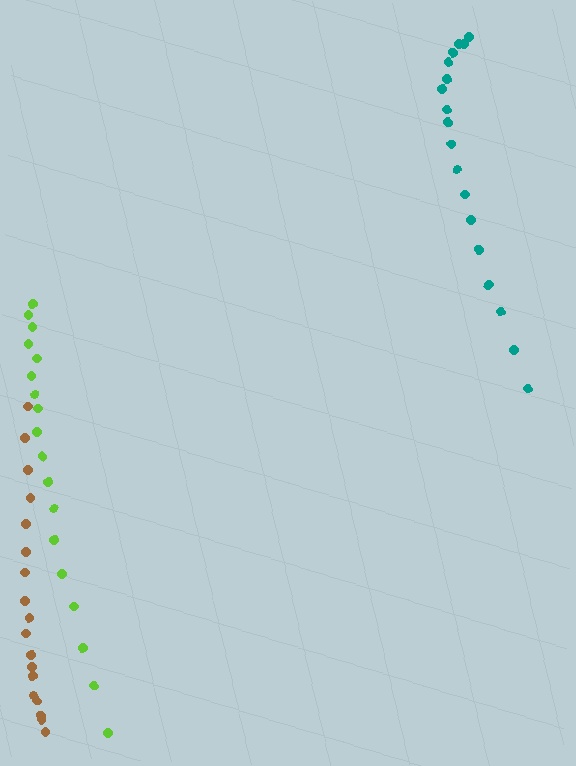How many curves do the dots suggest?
There are 3 distinct paths.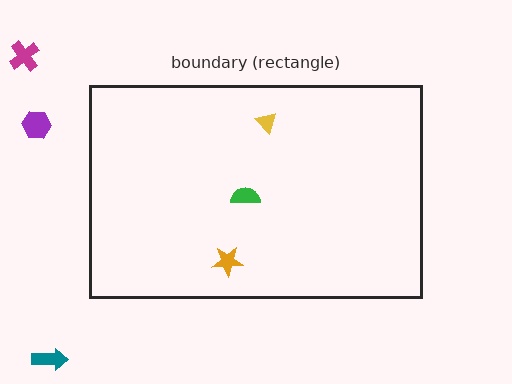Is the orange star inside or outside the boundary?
Inside.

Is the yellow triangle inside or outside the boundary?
Inside.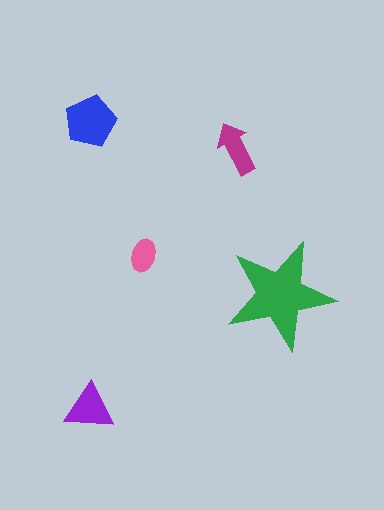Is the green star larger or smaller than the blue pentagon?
Larger.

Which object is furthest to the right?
The green star is rightmost.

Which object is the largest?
The green star.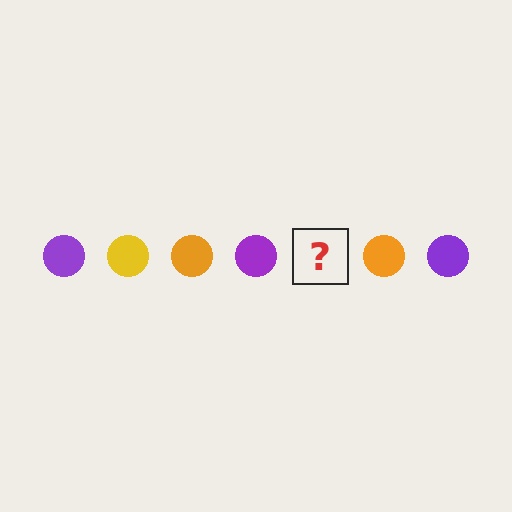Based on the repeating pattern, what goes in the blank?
The blank should be a yellow circle.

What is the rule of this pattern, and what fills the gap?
The rule is that the pattern cycles through purple, yellow, orange circles. The gap should be filled with a yellow circle.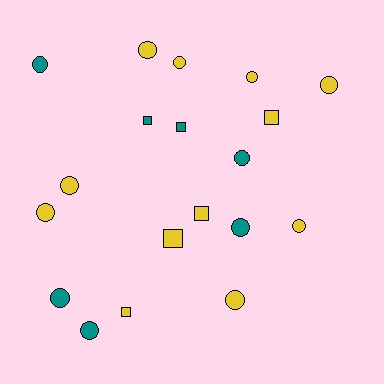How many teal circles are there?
There are 5 teal circles.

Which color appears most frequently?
Yellow, with 12 objects.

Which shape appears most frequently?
Circle, with 13 objects.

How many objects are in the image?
There are 19 objects.